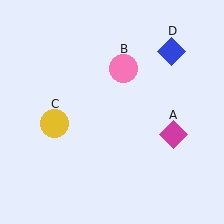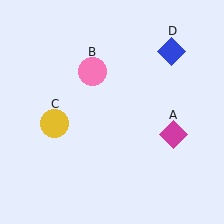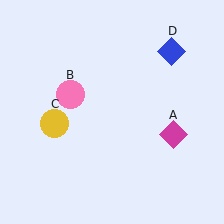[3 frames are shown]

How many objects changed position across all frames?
1 object changed position: pink circle (object B).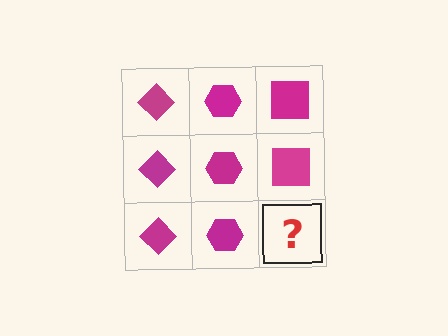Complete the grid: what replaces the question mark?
The question mark should be replaced with a magenta square.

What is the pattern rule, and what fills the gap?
The rule is that each column has a consistent shape. The gap should be filled with a magenta square.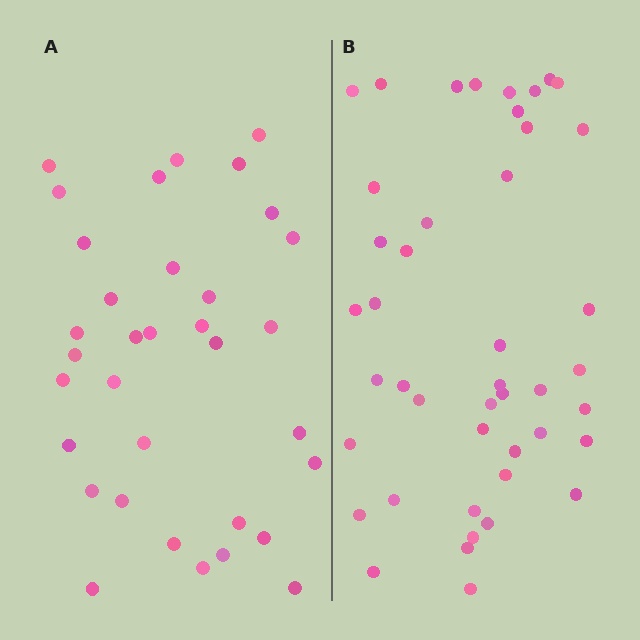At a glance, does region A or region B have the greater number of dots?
Region B (the right region) has more dots.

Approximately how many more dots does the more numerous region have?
Region B has roughly 10 or so more dots than region A.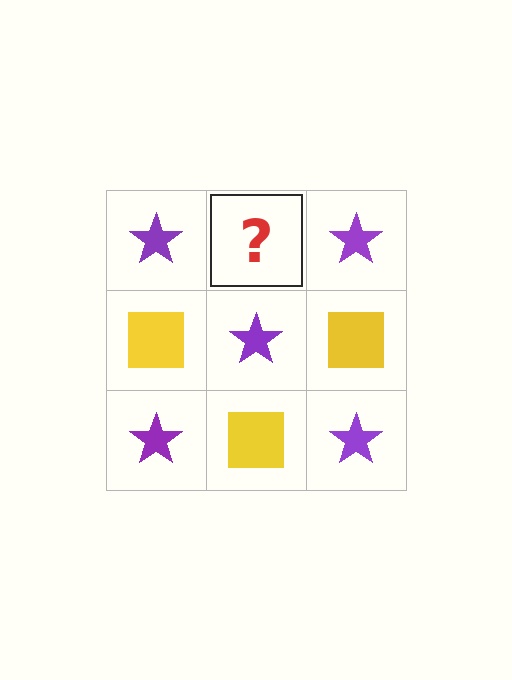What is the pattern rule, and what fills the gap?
The rule is that it alternates purple star and yellow square in a checkerboard pattern. The gap should be filled with a yellow square.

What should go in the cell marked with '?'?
The missing cell should contain a yellow square.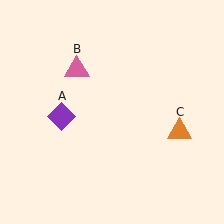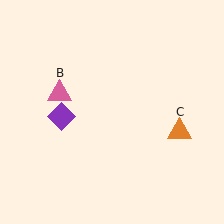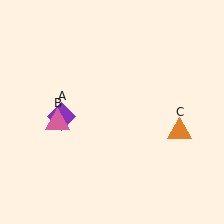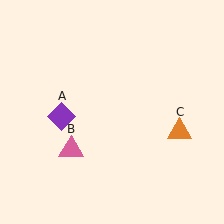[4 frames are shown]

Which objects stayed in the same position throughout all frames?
Purple diamond (object A) and orange triangle (object C) remained stationary.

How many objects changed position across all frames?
1 object changed position: pink triangle (object B).